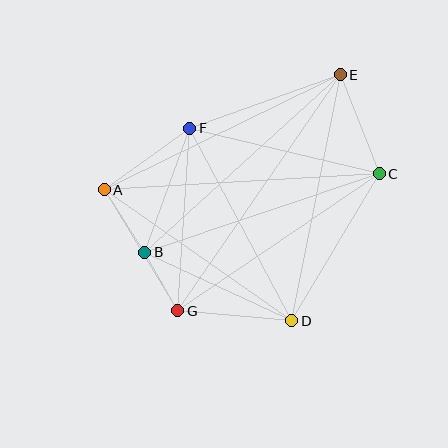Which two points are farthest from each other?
Points E and G are farthest from each other.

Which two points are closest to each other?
Points B and G are closest to each other.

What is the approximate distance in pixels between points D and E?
The distance between D and E is approximately 251 pixels.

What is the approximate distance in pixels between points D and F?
The distance between D and F is approximately 218 pixels.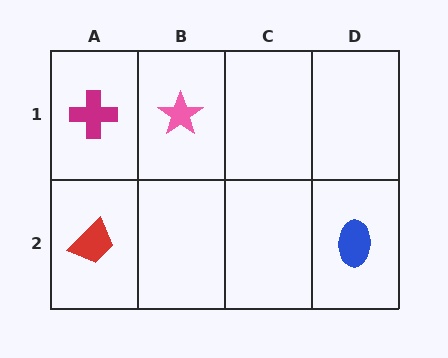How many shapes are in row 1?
2 shapes.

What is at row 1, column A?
A magenta cross.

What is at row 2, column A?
A red trapezoid.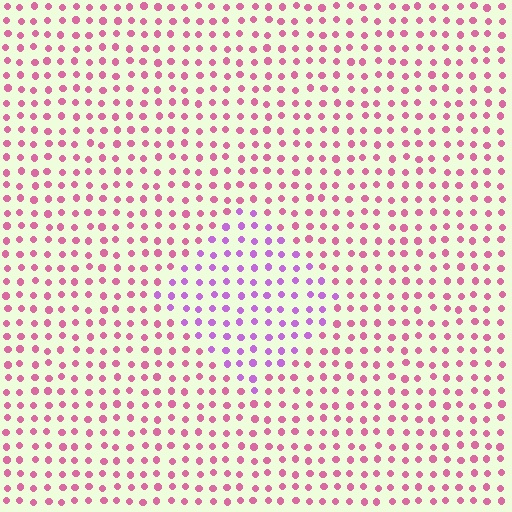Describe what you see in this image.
The image is filled with small pink elements in a uniform arrangement. A diamond-shaped region is visible where the elements are tinted to a slightly different hue, forming a subtle color boundary.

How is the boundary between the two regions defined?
The boundary is defined purely by a slight shift in hue (about 43 degrees). Spacing, size, and orientation are identical on both sides.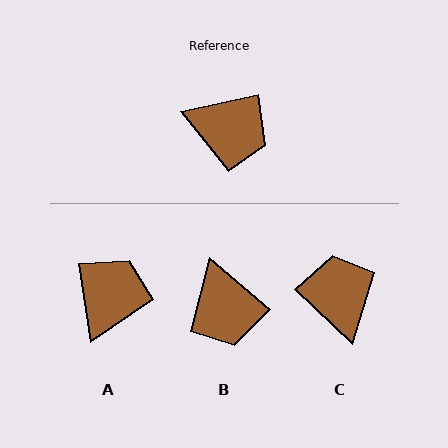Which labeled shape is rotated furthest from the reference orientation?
C, about 124 degrees away.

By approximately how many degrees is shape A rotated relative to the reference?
Approximately 86 degrees counter-clockwise.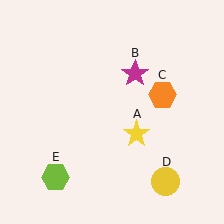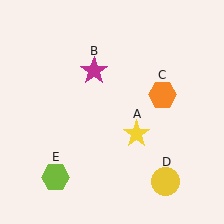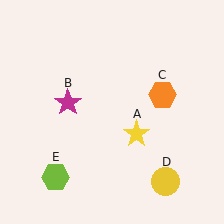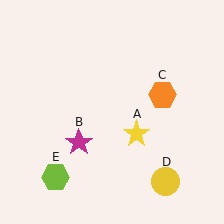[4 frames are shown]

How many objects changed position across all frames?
1 object changed position: magenta star (object B).